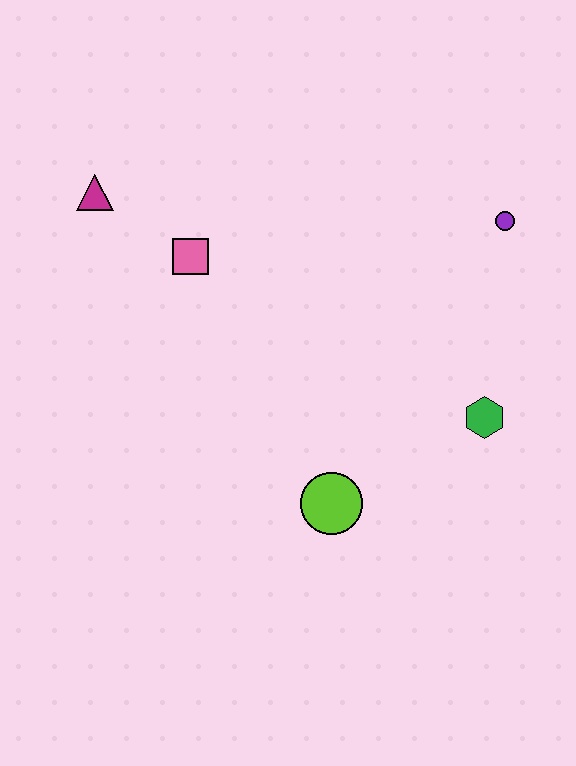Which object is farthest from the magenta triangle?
The green hexagon is farthest from the magenta triangle.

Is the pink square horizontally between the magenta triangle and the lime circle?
Yes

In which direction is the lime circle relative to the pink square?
The lime circle is below the pink square.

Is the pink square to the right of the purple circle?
No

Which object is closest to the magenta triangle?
The pink square is closest to the magenta triangle.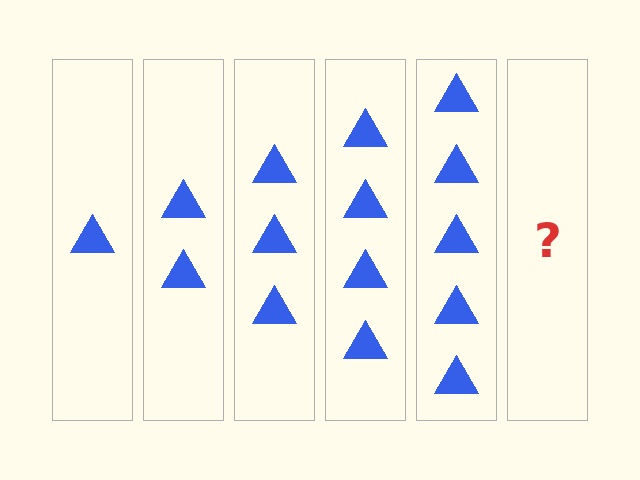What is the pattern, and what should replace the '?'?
The pattern is that each step adds one more triangle. The '?' should be 6 triangles.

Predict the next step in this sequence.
The next step is 6 triangles.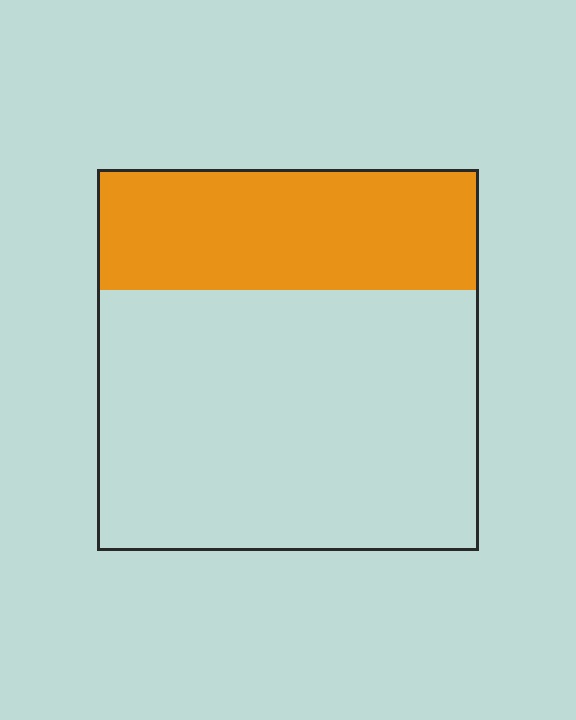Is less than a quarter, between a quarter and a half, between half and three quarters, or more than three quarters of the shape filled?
Between a quarter and a half.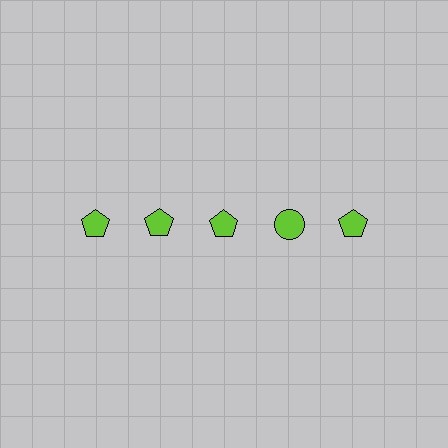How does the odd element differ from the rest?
It has a different shape: circle instead of pentagon.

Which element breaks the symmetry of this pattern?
The lime circle in the top row, second from right column breaks the symmetry. All other shapes are lime pentagons.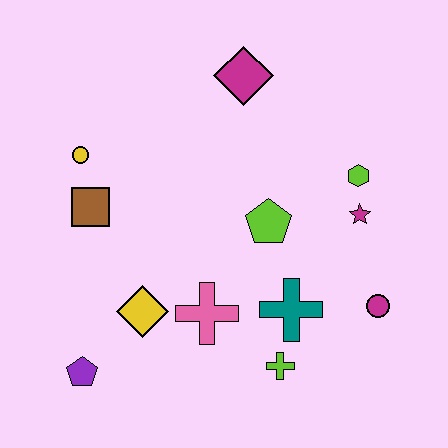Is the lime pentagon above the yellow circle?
No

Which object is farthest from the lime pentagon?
The purple pentagon is farthest from the lime pentagon.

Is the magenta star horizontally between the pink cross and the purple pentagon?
No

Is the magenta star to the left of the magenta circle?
Yes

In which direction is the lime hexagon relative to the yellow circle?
The lime hexagon is to the right of the yellow circle.